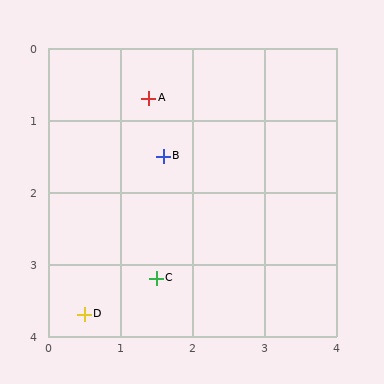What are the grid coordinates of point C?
Point C is at approximately (1.5, 3.2).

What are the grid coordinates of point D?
Point D is at approximately (0.5, 3.7).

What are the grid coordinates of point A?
Point A is at approximately (1.4, 0.7).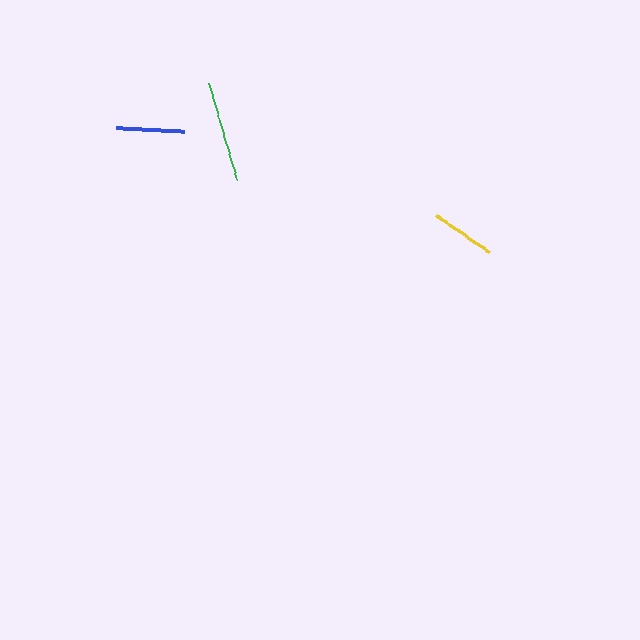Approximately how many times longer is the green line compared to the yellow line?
The green line is approximately 1.6 times the length of the yellow line.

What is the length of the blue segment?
The blue segment is approximately 68 pixels long.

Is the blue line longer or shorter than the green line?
The green line is longer than the blue line.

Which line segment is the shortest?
The yellow line is the shortest at approximately 64 pixels.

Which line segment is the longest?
The green line is the longest at approximately 100 pixels.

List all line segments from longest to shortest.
From longest to shortest: green, blue, yellow.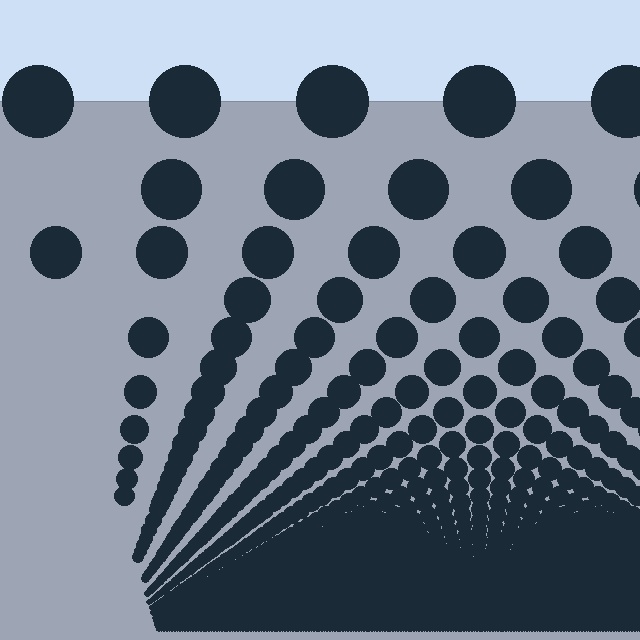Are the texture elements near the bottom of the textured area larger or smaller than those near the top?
Smaller. The gradient is inverted — elements near the bottom are smaller and denser.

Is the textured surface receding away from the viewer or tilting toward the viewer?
The surface appears to tilt toward the viewer. Texture elements get larger and sparser toward the top.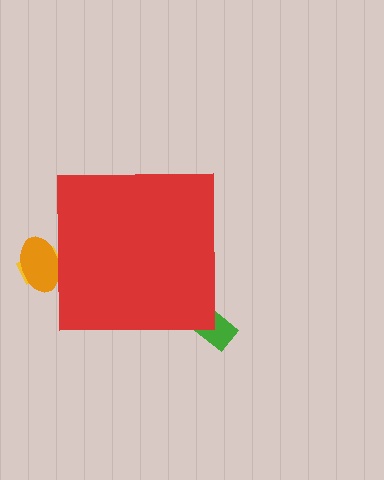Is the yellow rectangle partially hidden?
Yes, the yellow rectangle is partially hidden behind the red square.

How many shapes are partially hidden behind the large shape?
3 shapes are partially hidden.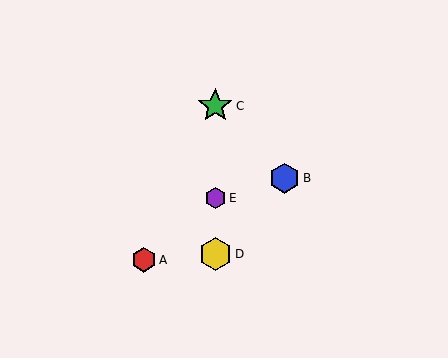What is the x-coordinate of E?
Object E is at x≈215.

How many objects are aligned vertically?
3 objects (C, D, E) are aligned vertically.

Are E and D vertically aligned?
Yes, both are at x≈215.